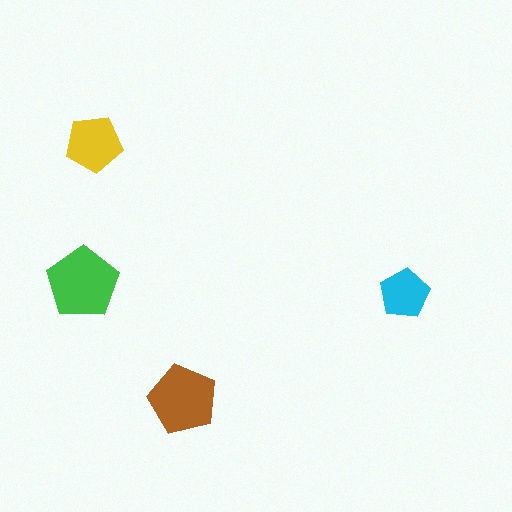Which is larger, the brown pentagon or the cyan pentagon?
The brown one.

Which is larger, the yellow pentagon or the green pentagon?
The green one.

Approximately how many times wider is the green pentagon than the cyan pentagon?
About 1.5 times wider.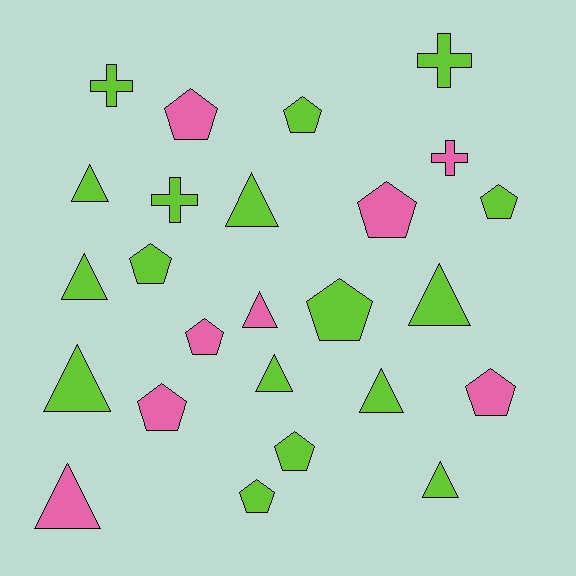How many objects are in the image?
There are 25 objects.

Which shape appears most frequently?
Pentagon, with 11 objects.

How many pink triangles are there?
There are 2 pink triangles.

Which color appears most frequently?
Lime, with 17 objects.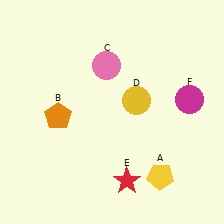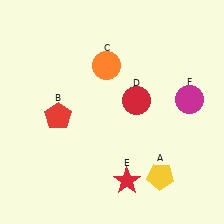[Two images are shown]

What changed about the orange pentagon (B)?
In Image 1, B is orange. In Image 2, it changed to red.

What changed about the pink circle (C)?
In Image 1, C is pink. In Image 2, it changed to orange.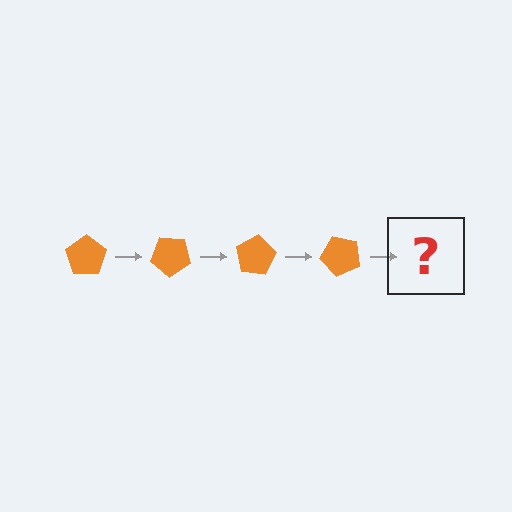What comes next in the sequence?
The next element should be an orange pentagon rotated 160 degrees.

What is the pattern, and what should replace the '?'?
The pattern is that the pentagon rotates 40 degrees each step. The '?' should be an orange pentagon rotated 160 degrees.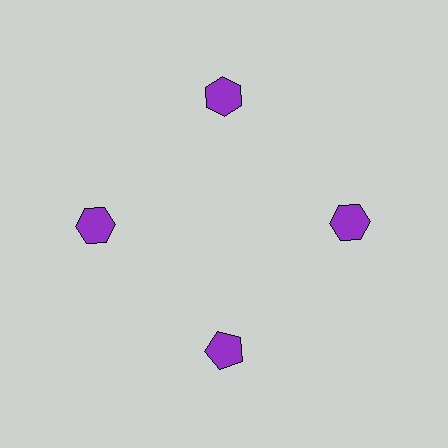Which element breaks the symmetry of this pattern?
The purple pentagon at roughly the 6 o'clock position breaks the symmetry. All other shapes are purple hexagons.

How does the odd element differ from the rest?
It has a different shape: pentagon instead of hexagon.